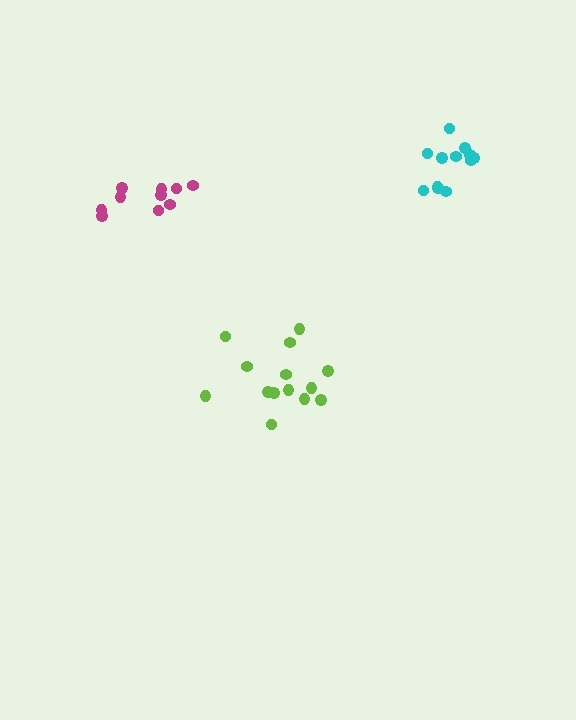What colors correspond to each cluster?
The clusters are colored: magenta, lime, cyan.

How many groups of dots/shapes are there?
There are 3 groups.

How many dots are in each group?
Group 1: 10 dots, Group 2: 14 dots, Group 3: 12 dots (36 total).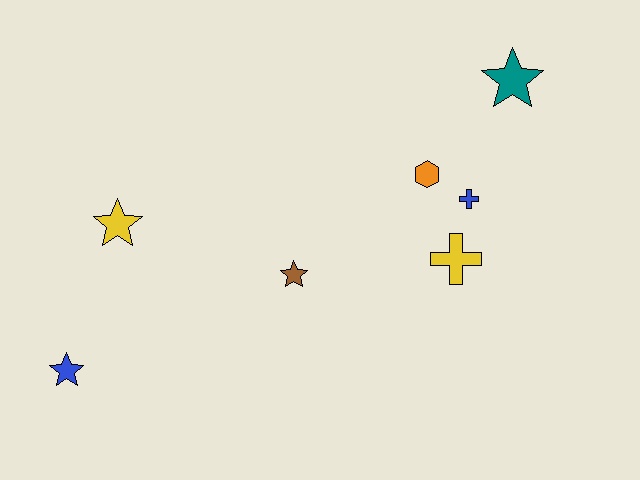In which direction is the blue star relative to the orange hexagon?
The blue star is to the left of the orange hexagon.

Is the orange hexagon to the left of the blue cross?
Yes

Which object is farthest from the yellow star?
The teal star is farthest from the yellow star.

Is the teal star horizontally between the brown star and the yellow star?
No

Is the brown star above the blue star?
Yes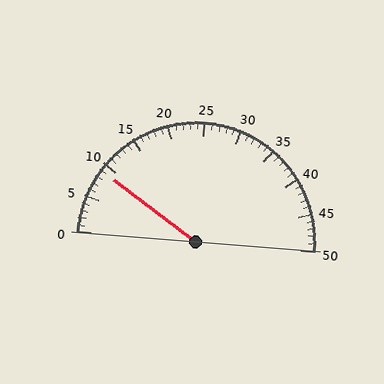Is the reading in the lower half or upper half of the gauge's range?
The reading is in the lower half of the range (0 to 50).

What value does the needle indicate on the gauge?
The needle indicates approximately 9.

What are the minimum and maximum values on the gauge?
The gauge ranges from 0 to 50.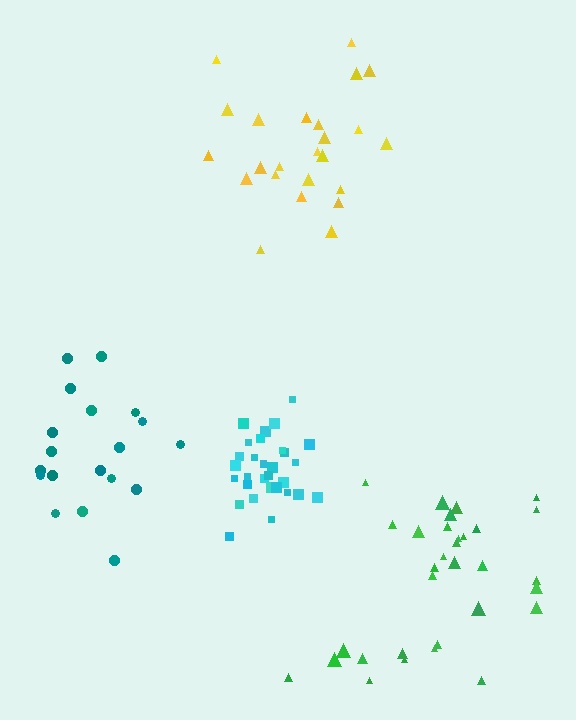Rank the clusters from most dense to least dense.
cyan, yellow, teal, green.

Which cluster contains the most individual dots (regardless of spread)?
Green (32).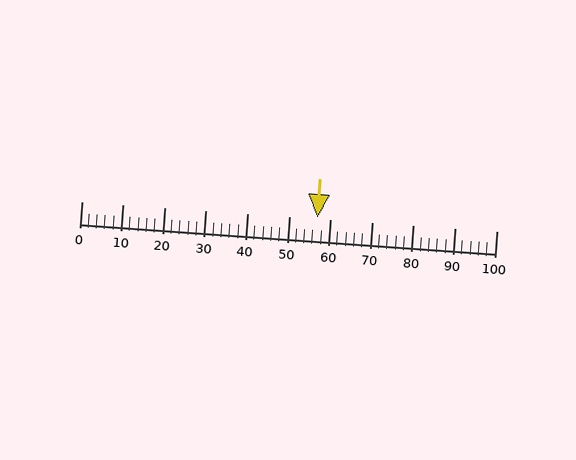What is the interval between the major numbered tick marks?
The major tick marks are spaced 10 units apart.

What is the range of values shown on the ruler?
The ruler shows values from 0 to 100.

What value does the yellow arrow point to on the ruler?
The yellow arrow points to approximately 57.